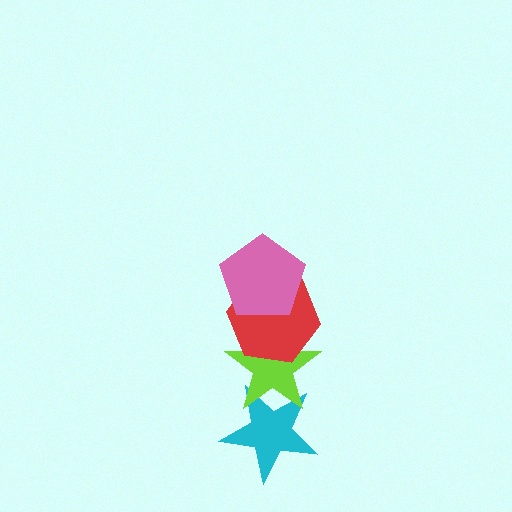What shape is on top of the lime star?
The red hexagon is on top of the lime star.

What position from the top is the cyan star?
The cyan star is 4th from the top.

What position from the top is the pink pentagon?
The pink pentagon is 1st from the top.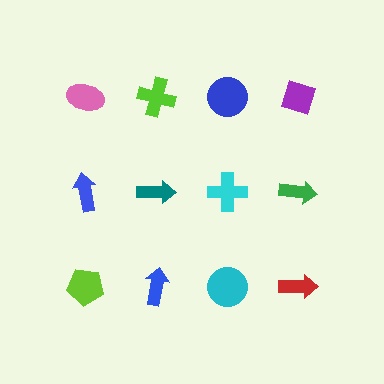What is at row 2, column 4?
A green arrow.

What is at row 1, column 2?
A lime cross.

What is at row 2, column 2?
A teal arrow.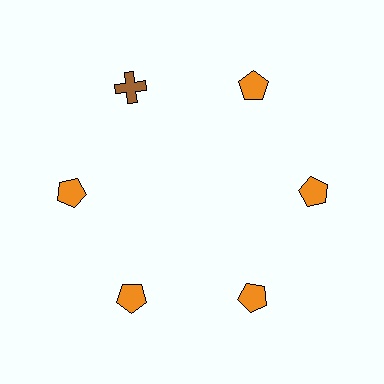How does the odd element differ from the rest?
It differs in both color (brown instead of orange) and shape (cross instead of pentagon).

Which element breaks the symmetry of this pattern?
The brown cross at roughly the 11 o'clock position breaks the symmetry. All other shapes are orange pentagons.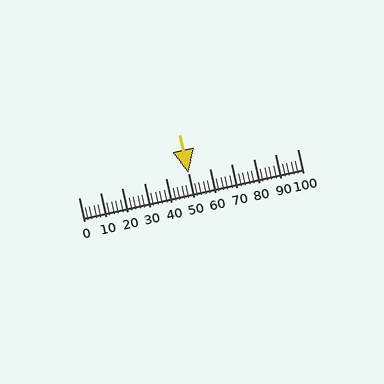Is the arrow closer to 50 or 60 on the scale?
The arrow is closer to 50.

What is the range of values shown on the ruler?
The ruler shows values from 0 to 100.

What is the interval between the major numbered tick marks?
The major tick marks are spaced 10 units apart.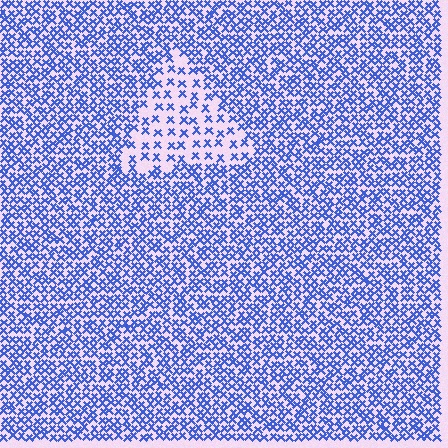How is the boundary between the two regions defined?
The boundary is defined by a change in element density (approximately 2.4x ratio). All elements are the same color, size, and shape.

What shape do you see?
I see a triangle.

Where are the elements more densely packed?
The elements are more densely packed outside the triangle boundary.